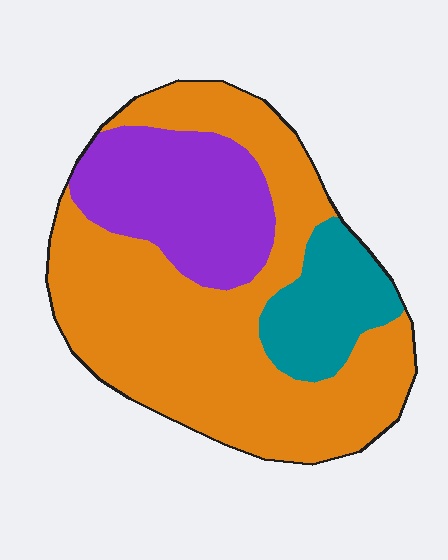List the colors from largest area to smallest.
From largest to smallest: orange, purple, teal.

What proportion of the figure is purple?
Purple covers about 25% of the figure.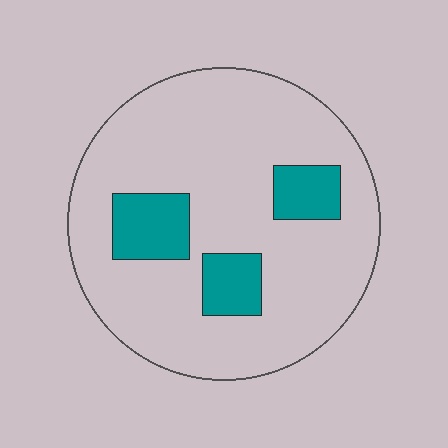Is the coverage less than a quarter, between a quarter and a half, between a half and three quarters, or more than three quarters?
Less than a quarter.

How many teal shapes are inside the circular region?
3.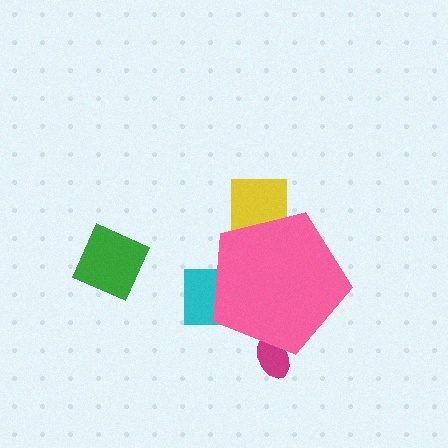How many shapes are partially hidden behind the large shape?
3 shapes are partially hidden.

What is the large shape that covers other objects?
A pink pentagon.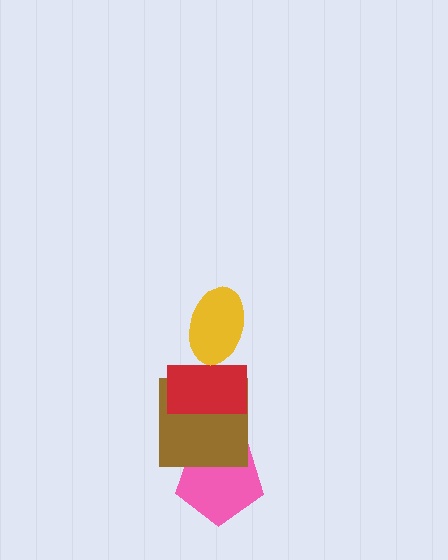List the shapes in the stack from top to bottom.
From top to bottom: the yellow ellipse, the red rectangle, the brown square, the pink pentagon.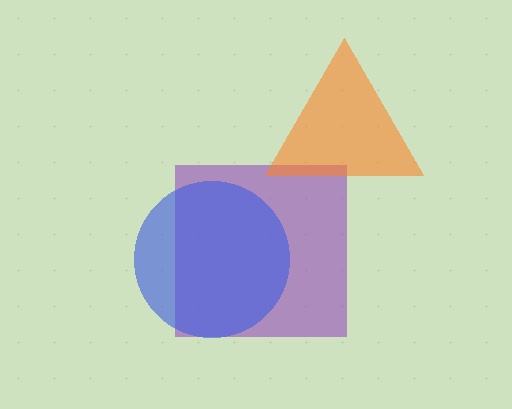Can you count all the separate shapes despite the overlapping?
Yes, there are 3 separate shapes.